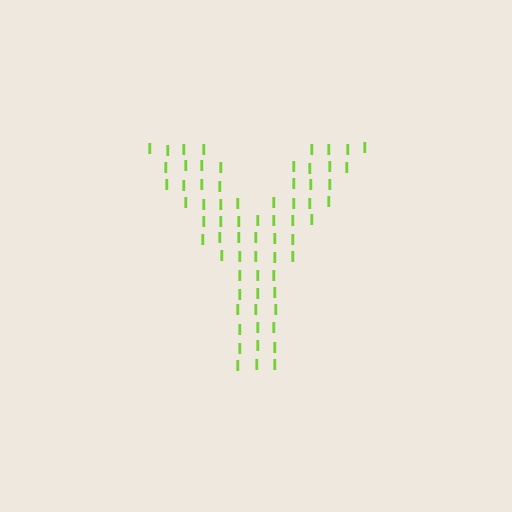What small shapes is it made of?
It is made of small letter I's.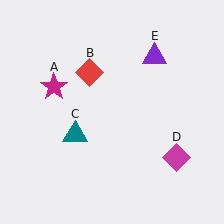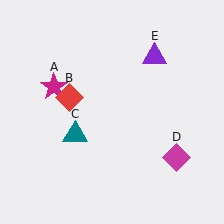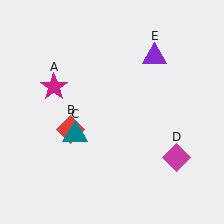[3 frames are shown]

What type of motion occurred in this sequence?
The red diamond (object B) rotated counterclockwise around the center of the scene.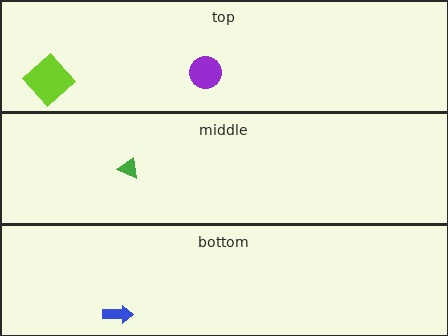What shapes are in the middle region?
The green triangle.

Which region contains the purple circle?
The top region.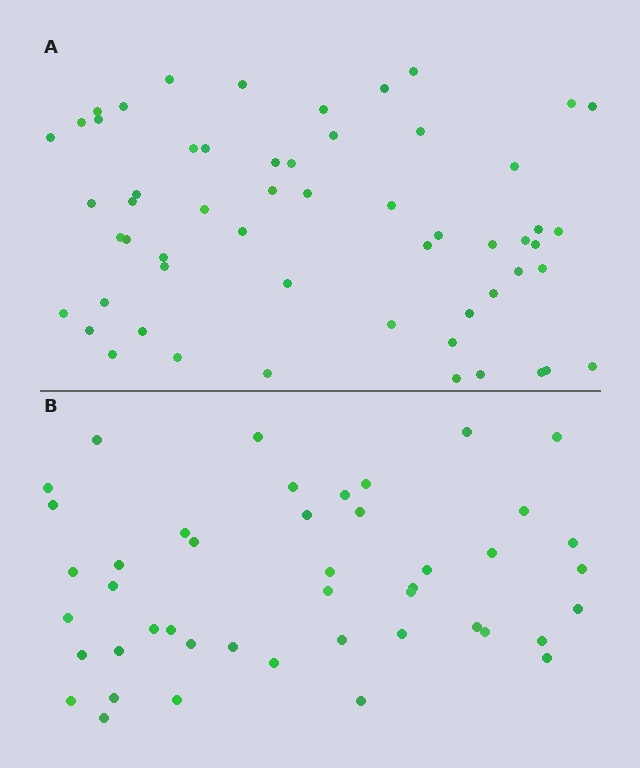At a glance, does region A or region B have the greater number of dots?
Region A (the top region) has more dots.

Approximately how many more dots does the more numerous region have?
Region A has roughly 12 or so more dots than region B.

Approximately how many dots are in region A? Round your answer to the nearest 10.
About 60 dots. (The exact count is 57, which rounds to 60.)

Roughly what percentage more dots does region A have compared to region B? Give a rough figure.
About 25% more.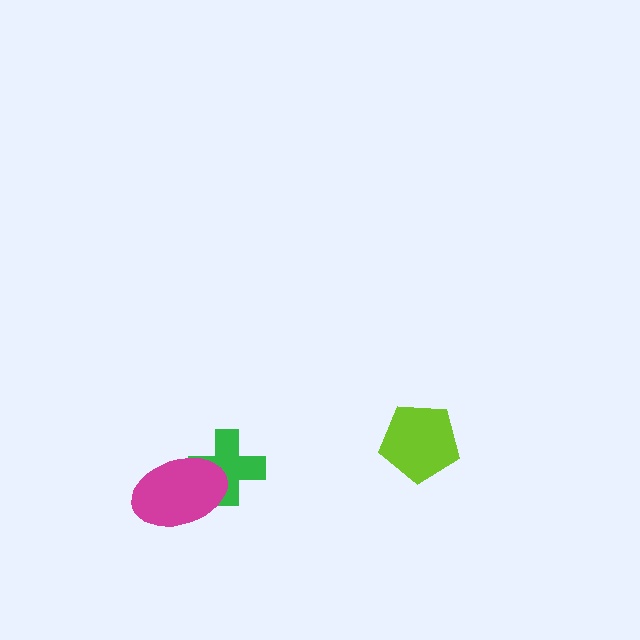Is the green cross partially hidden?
Yes, it is partially covered by another shape.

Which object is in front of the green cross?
The magenta ellipse is in front of the green cross.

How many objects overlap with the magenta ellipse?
1 object overlaps with the magenta ellipse.